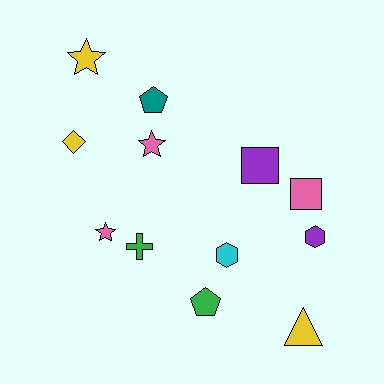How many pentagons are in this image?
There are 2 pentagons.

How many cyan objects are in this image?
There is 1 cyan object.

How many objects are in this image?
There are 12 objects.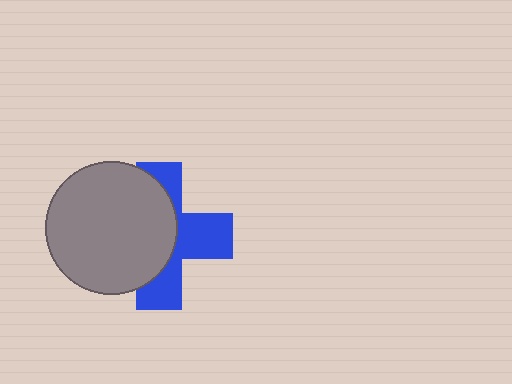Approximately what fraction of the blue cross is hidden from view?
Roughly 53% of the blue cross is hidden behind the gray circle.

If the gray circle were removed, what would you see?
You would see the complete blue cross.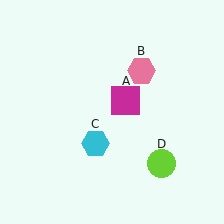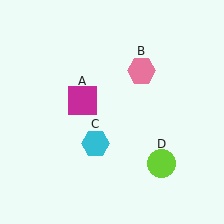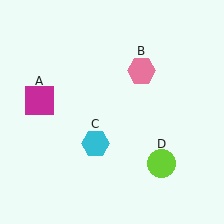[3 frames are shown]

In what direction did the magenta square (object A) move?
The magenta square (object A) moved left.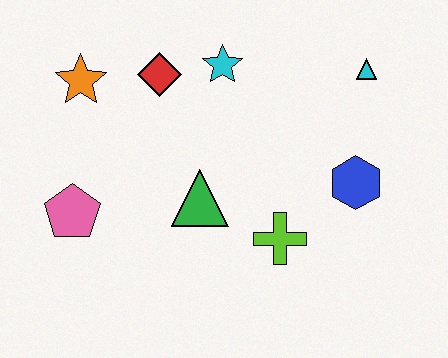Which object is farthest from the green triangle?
The cyan triangle is farthest from the green triangle.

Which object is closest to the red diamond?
The cyan star is closest to the red diamond.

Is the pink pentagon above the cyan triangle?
No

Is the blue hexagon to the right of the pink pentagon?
Yes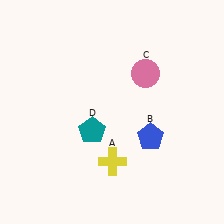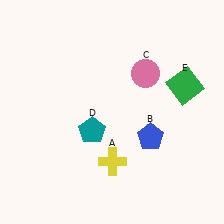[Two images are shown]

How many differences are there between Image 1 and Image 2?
There is 1 difference between the two images.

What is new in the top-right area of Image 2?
A green square (E) was added in the top-right area of Image 2.